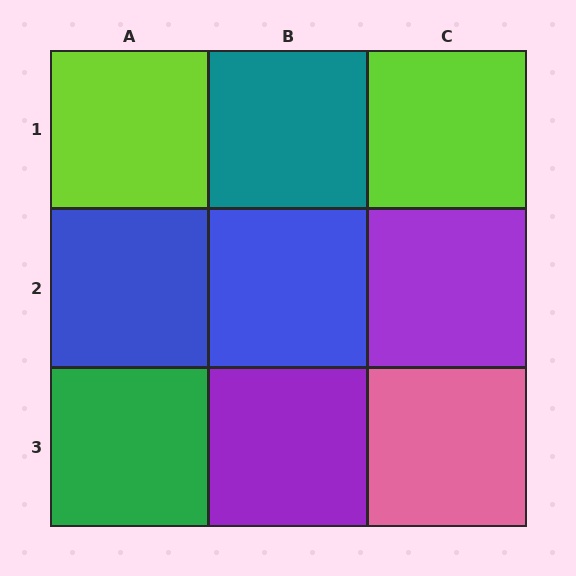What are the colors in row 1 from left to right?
Lime, teal, lime.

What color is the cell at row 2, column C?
Purple.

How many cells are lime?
2 cells are lime.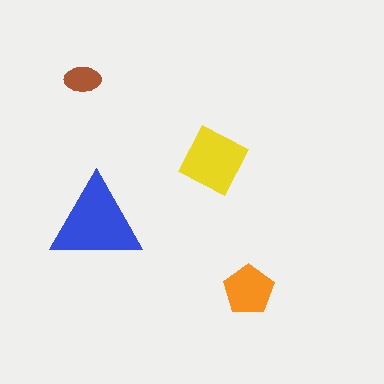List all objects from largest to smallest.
The blue triangle, the yellow diamond, the orange pentagon, the brown ellipse.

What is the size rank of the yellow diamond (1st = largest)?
2nd.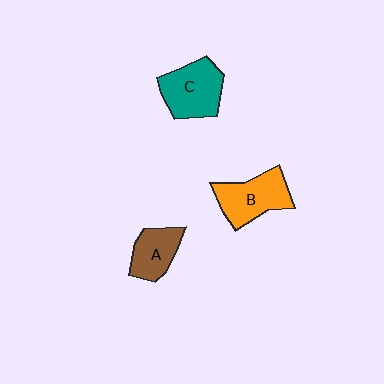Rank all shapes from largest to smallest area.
From largest to smallest: C (teal), B (orange), A (brown).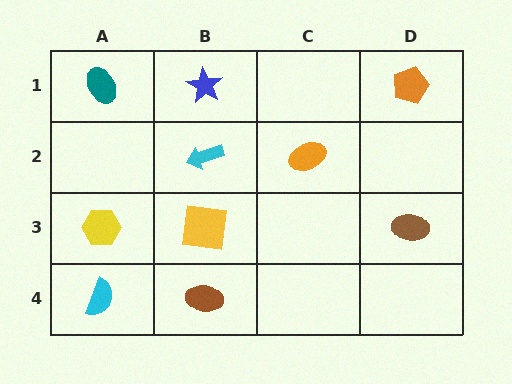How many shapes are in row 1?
3 shapes.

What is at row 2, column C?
An orange ellipse.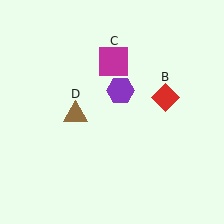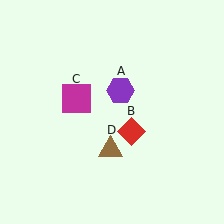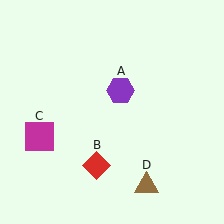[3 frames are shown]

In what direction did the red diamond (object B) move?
The red diamond (object B) moved down and to the left.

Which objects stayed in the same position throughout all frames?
Purple hexagon (object A) remained stationary.